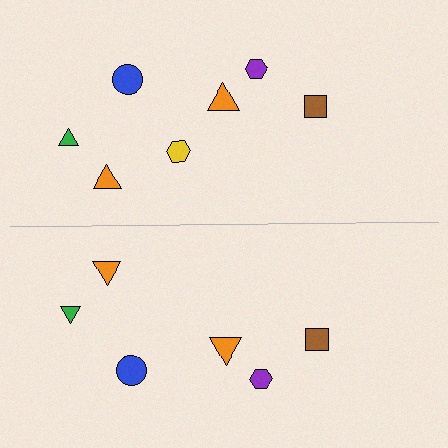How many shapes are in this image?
There are 13 shapes in this image.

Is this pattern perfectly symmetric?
No, the pattern is not perfectly symmetric. A yellow hexagon is missing from the bottom side.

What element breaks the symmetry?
A yellow hexagon is missing from the bottom side.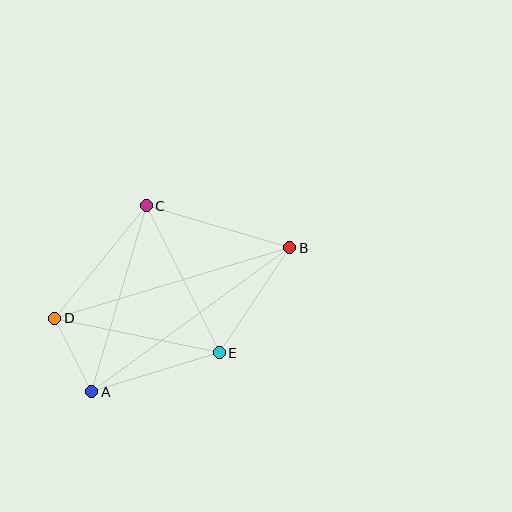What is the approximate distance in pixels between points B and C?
The distance between B and C is approximately 150 pixels.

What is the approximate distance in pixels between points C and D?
The distance between C and D is approximately 145 pixels.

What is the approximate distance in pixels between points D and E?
The distance between D and E is approximately 169 pixels.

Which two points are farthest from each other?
Points B and D are farthest from each other.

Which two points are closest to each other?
Points A and D are closest to each other.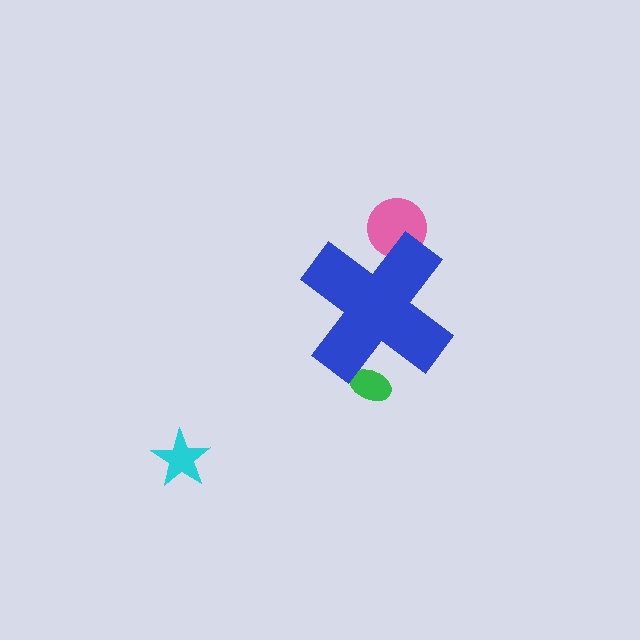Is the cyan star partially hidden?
No, the cyan star is fully visible.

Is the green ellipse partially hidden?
Yes, the green ellipse is partially hidden behind the blue cross.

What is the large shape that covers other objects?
A blue cross.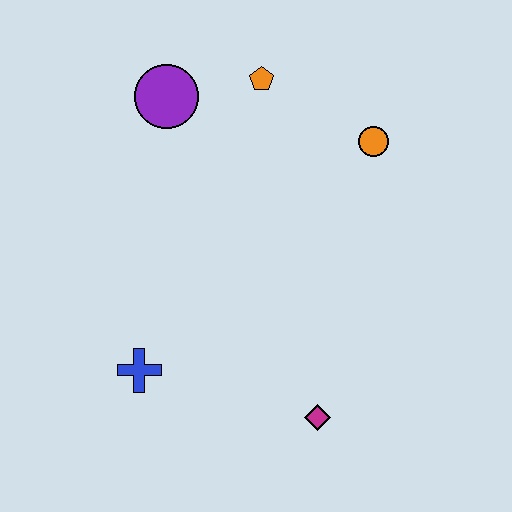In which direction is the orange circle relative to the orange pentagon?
The orange circle is to the right of the orange pentagon.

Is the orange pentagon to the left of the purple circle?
No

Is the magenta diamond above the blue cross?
No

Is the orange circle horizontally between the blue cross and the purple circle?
No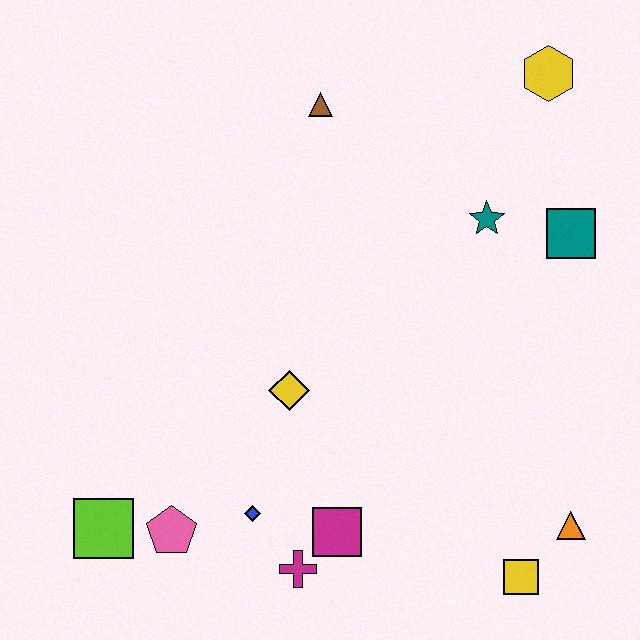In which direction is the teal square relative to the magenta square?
The teal square is above the magenta square.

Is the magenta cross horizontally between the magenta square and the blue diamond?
Yes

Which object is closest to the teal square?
The teal star is closest to the teal square.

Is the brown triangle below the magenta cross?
No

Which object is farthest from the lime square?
The yellow hexagon is farthest from the lime square.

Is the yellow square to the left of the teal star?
No